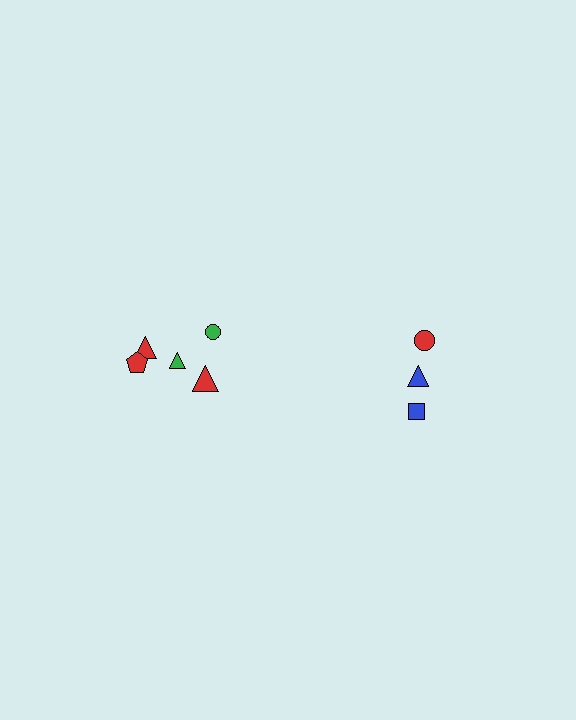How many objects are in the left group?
There are 5 objects.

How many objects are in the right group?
There are 3 objects.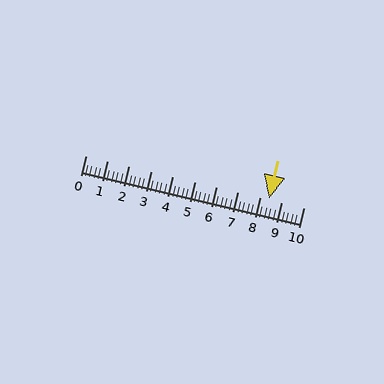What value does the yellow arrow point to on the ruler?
The yellow arrow points to approximately 8.4.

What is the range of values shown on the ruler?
The ruler shows values from 0 to 10.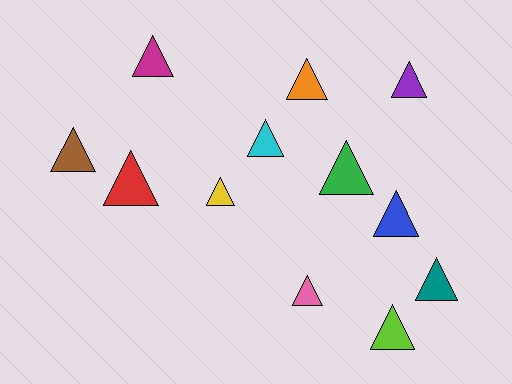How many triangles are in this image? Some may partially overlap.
There are 12 triangles.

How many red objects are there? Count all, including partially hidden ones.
There is 1 red object.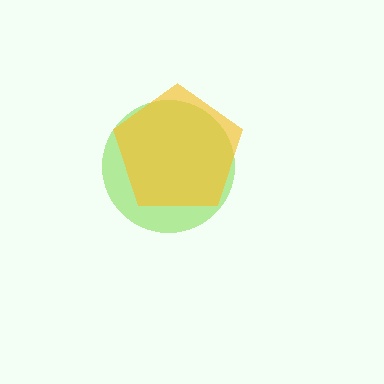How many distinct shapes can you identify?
There are 2 distinct shapes: a lime circle, a yellow pentagon.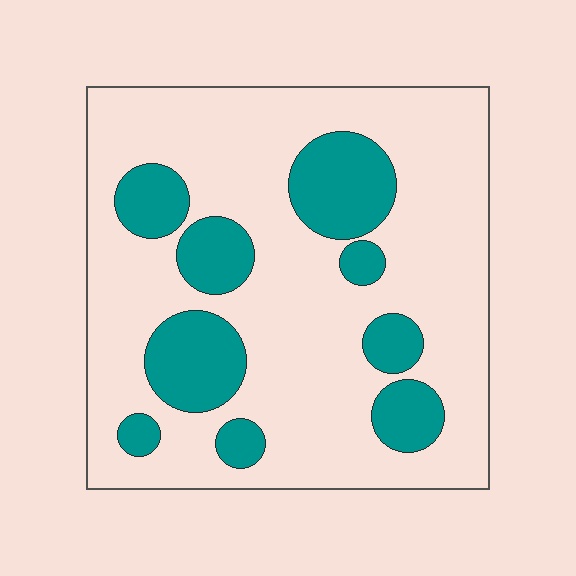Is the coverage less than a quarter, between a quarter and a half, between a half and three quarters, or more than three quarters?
Less than a quarter.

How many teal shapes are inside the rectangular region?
9.